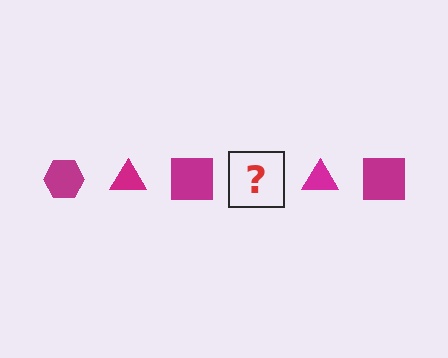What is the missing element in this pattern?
The missing element is a magenta hexagon.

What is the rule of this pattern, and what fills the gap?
The rule is that the pattern cycles through hexagon, triangle, square shapes in magenta. The gap should be filled with a magenta hexagon.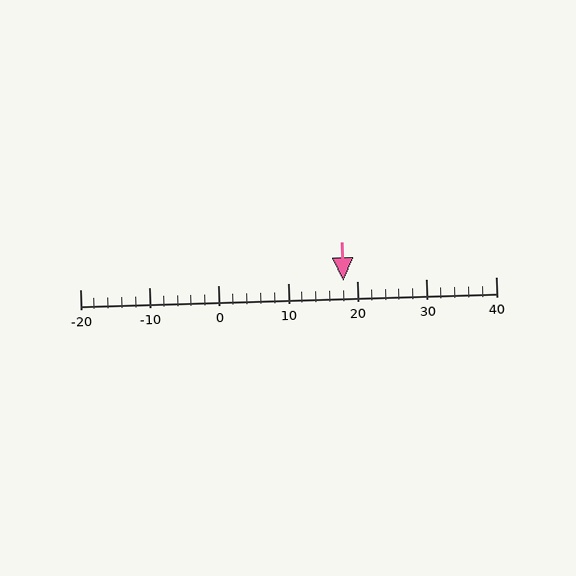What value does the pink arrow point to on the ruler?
The pink arrow points to approximately 18.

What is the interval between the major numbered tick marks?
The major tick marks are spaced 10 units apart.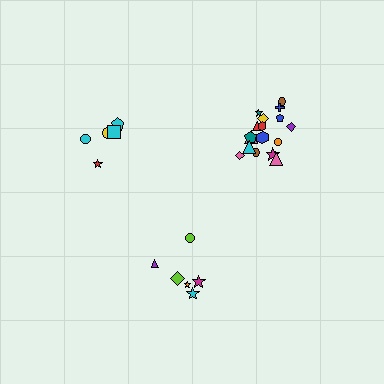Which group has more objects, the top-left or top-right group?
The top-right group.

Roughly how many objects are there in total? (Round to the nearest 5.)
Roughly 30 objects in total.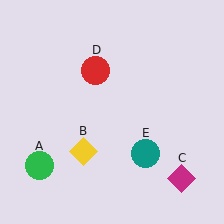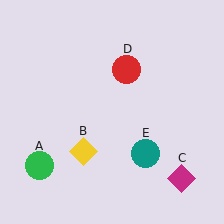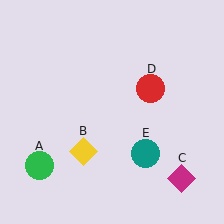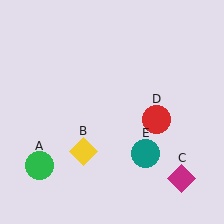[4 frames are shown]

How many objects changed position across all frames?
1 object changed position: red circle (object D).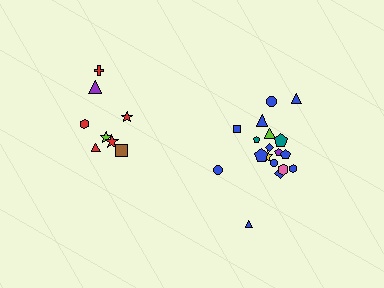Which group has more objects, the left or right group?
The right group.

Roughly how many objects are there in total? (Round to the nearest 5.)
Roughly 25 objects in total.